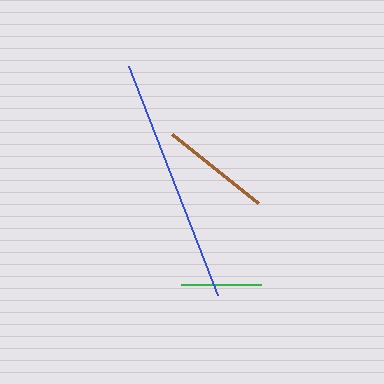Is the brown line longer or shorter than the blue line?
The blue line is longer than the brown line.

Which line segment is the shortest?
The green line is the shortest at approximately 80 pixels.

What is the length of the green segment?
The green segment is approximately 80 pixels long.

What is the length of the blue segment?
The blue segment is approximately 245 pixels long.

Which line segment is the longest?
The blue line is the longest at approximately 245 pixels.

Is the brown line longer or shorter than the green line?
The brown line is longer than the green line.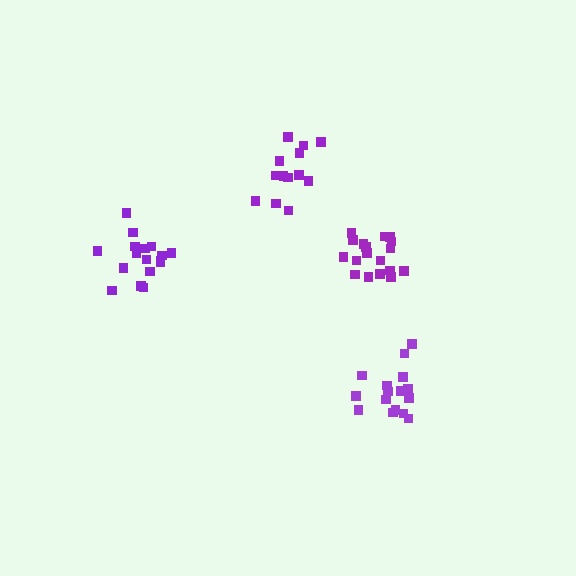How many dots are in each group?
Group 1: 14 dots, Group 2: 17 dots, Group 3: 18 dots, Group 4: 16 dots (65 total).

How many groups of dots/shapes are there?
There are 4 groups.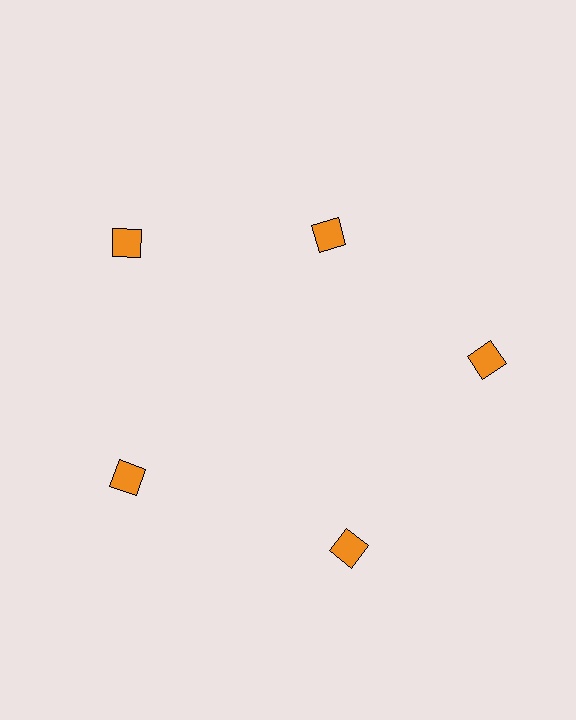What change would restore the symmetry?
The symmetry would be restored by moving it outward, back onto the ring so that all 5 squares sit at equal angles and equal distance from the center.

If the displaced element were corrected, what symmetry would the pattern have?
It would have 5-fold rotational symmetry — the pattern would map onto itself every 72 degrees.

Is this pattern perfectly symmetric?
No. The 5 orange squares are arranged in a ring, but one element near the 1 o'clock position is pulled inward toward the center, breaking the 5-fold rotational symmetry.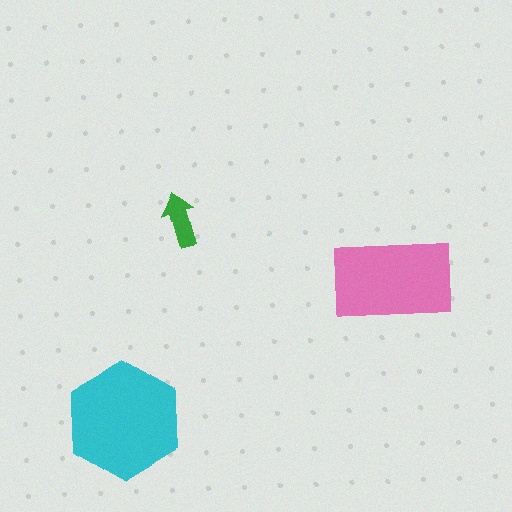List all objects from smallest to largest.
The green arrow, the pink rectangle, the cyan hexagon.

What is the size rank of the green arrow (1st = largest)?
3rd.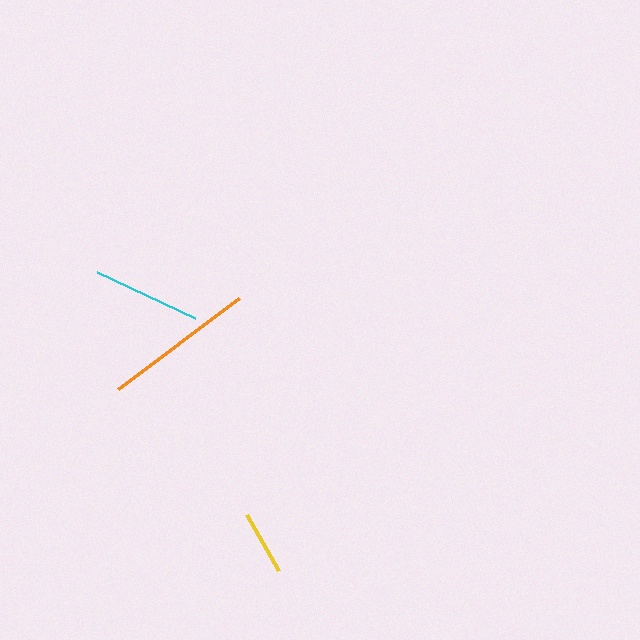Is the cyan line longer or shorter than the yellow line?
The cyan line is longer than the yellow line.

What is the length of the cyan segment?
The cyan segment is approximately 108 pixels long.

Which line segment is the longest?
The orange line is the longest at approximately 151 pixels.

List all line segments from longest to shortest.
From longest to shortest: orange, cyan, yellow.